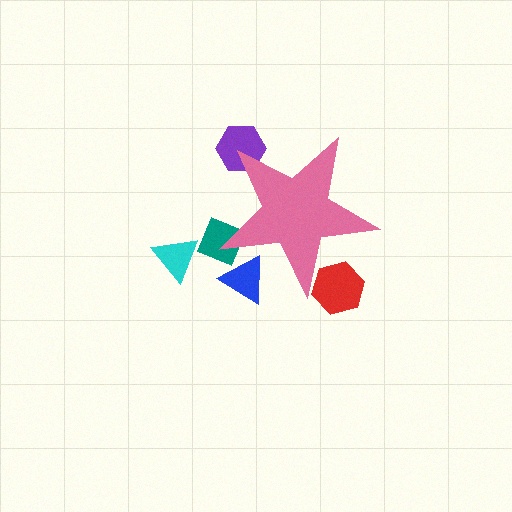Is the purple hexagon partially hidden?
Yes, the purple hexagon is partially hidden behind the pink star.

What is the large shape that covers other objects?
A pink star.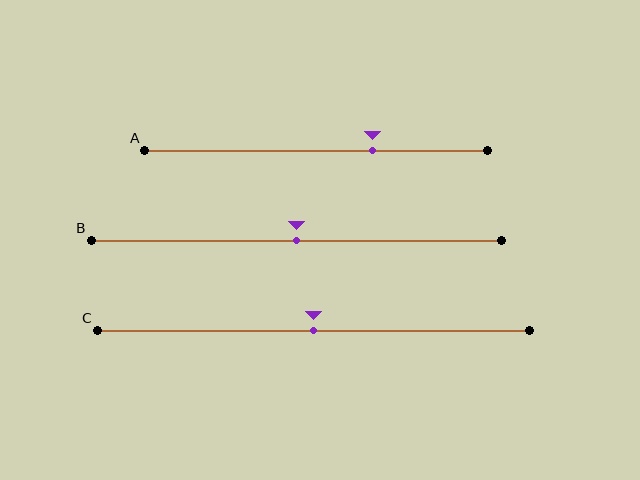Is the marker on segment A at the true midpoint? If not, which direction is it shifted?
No, the marker on segment A is shifted to the right by about 16% of the segment length.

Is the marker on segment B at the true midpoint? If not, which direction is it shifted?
Yes, the marker on segment B is at the true midpoint.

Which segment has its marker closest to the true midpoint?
Segment B has its marker closest to the true midpoint.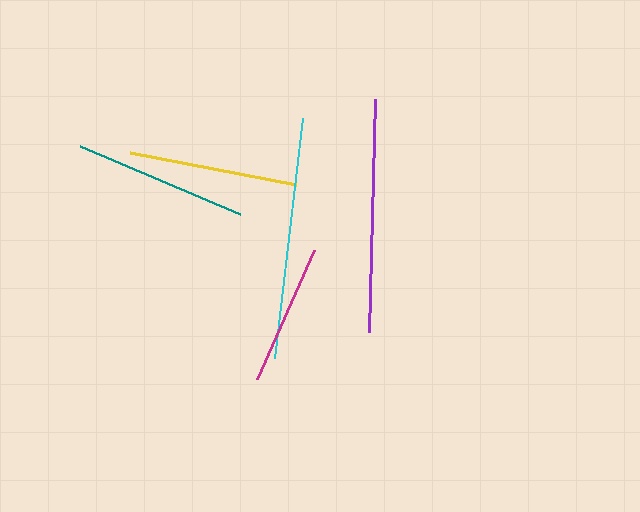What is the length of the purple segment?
The purple segment is approximately 234 pixels long.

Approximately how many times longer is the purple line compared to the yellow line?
The purple line is approximately 1.4 times the length of the yellow line.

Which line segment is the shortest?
The magenta line is the shortest at approximately 141 pixels.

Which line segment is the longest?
The cyan line is the longest at approximately 242 pixels.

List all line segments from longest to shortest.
From longest to shortest: cyan, purple, teal, yellow, magenta.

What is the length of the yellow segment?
The yellow segment is approximately 169 pixels long.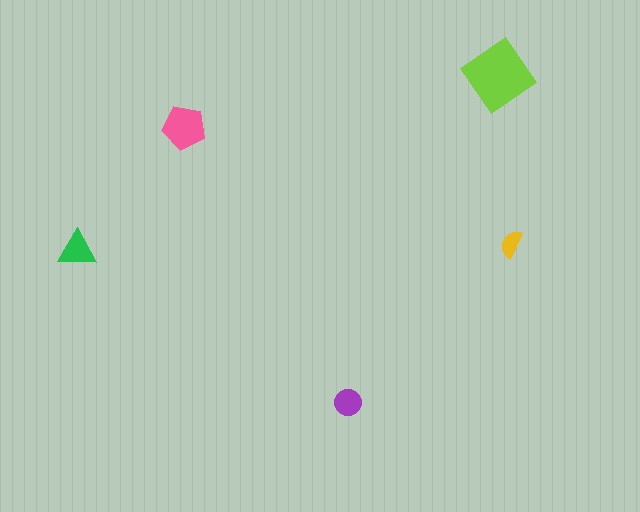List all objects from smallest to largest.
The yellow semicircle, the purple circle, the green triangle, the pink pentagon, the lime diamond.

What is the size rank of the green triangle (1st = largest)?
3rd.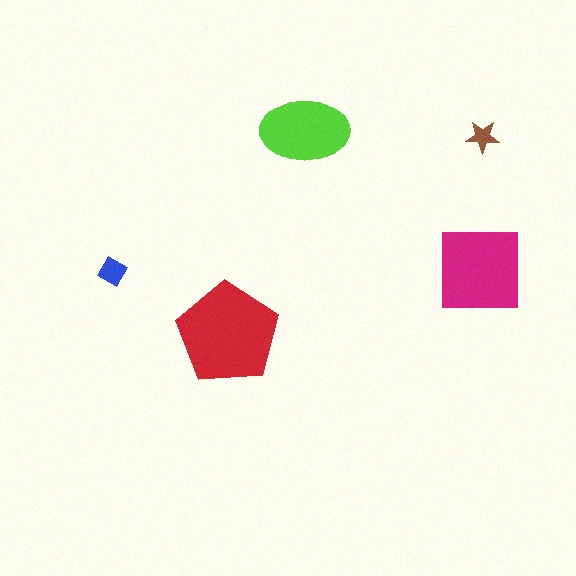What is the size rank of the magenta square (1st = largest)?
2nd.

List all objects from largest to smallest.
The red pentagon, the magenta square, the lime ellipse, the blue diamond, the brown star.